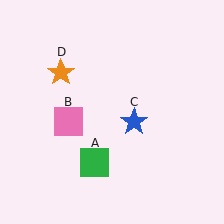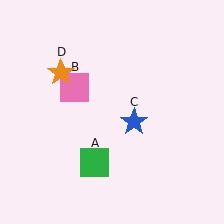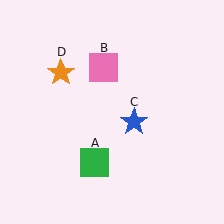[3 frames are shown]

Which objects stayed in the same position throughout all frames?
Green square (object A) and blue star (object C) and orange star (object D) remained stationary.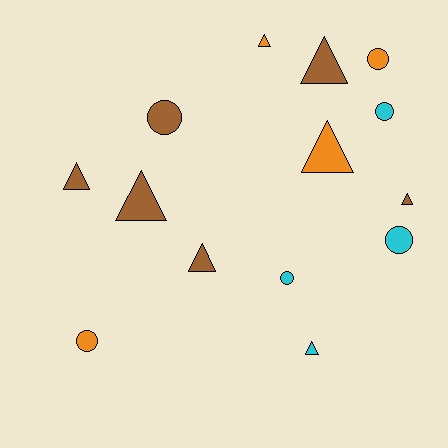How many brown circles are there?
There is 1 brown circle.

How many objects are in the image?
There are 14 objects.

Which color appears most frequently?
Brown, with 6 objects.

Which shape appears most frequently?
Triangle, with 8 objects.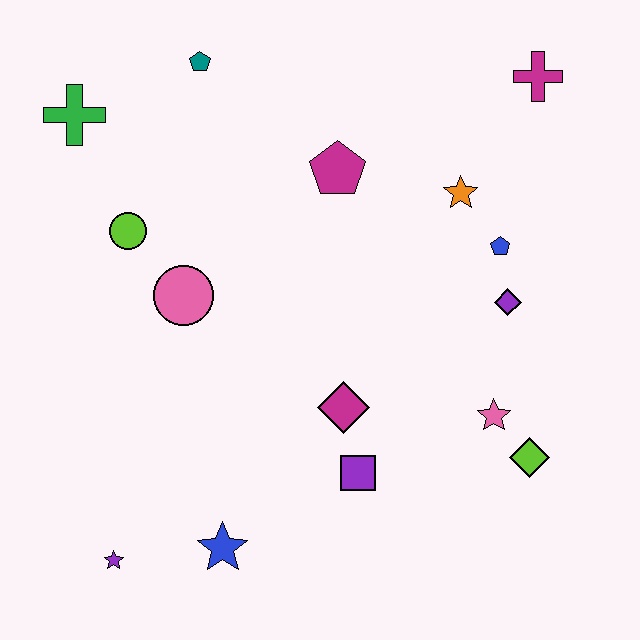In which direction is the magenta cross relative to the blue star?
The magenta cross is above the blue star.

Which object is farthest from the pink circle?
The magenta cross is farthest from the pink circle.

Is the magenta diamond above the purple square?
Yes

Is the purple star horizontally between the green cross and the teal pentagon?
Yes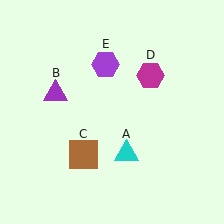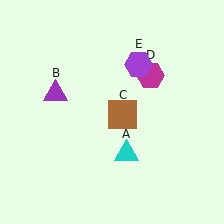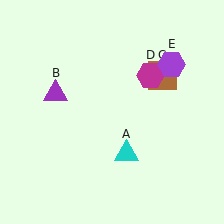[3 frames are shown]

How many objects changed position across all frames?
2 objects changed position: brown square (object C), purple hexagon (object E).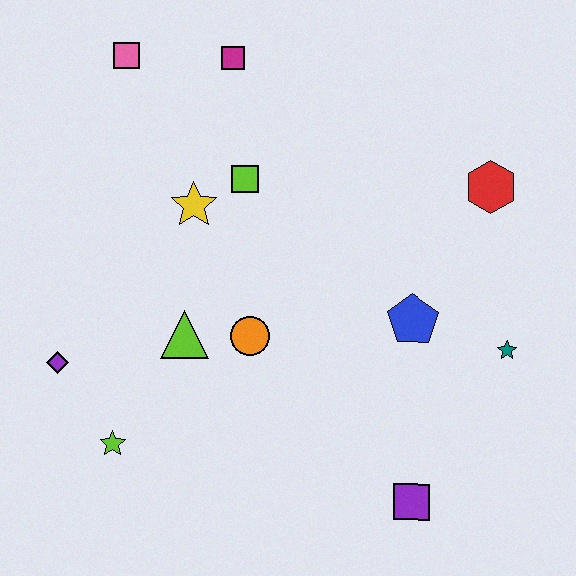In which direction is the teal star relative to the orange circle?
The teal star is to the right of the orange circle.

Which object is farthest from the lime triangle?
The red hexagon is farthest from the lime triangle.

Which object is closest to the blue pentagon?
The teal star is closest to the blue pentagon.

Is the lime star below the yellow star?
Yes